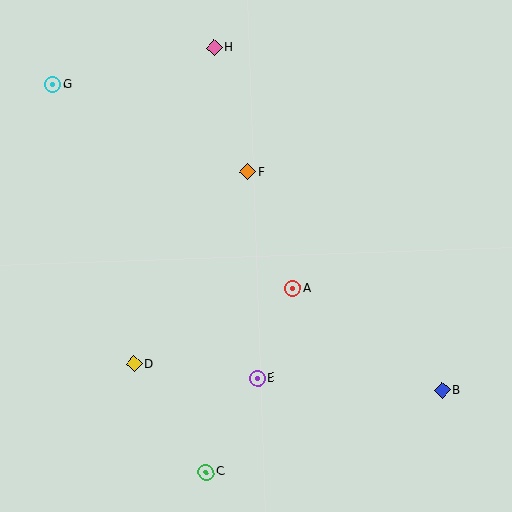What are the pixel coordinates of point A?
Point A is at (293, 289).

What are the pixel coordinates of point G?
Point G is at (52, 85).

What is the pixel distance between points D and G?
The distance between D and G is 291 pixels.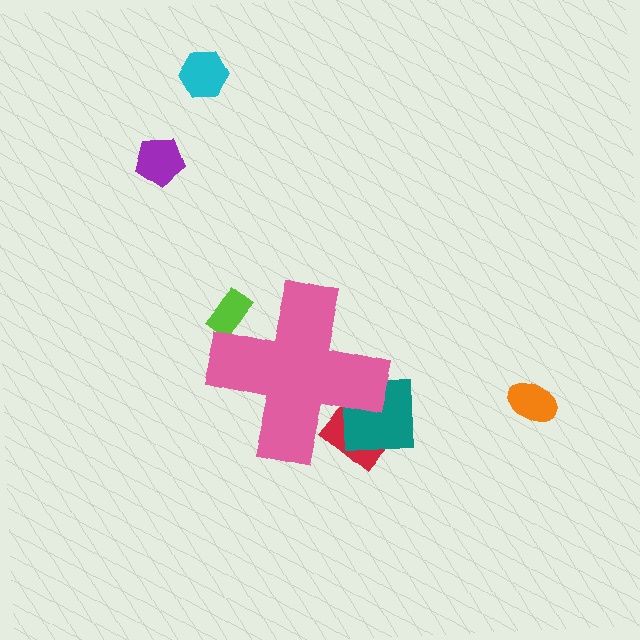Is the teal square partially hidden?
Yes, the teal square is partially hidden behind the pink cross.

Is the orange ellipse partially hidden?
No, the orange ellipse is fully visible.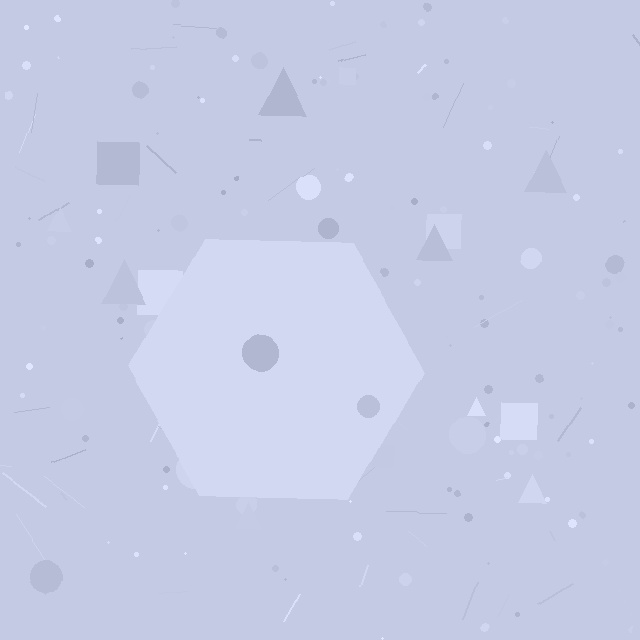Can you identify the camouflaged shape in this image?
The camouflaged shape is a hexagon.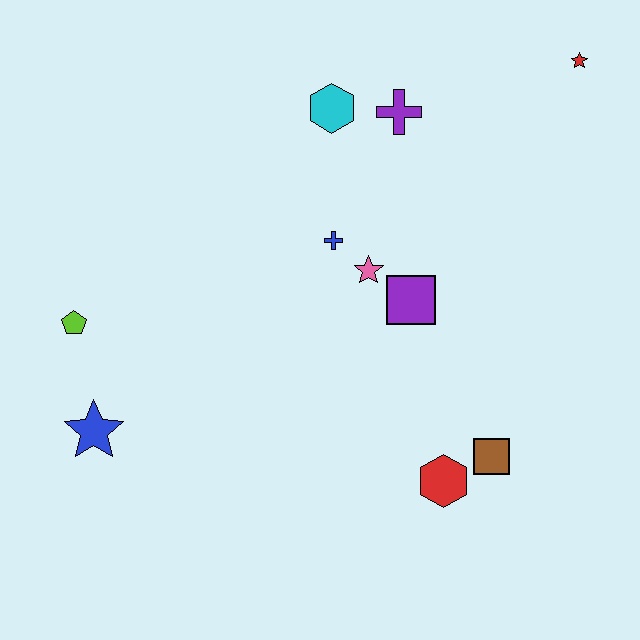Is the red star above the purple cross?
Yes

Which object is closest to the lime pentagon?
The blue star is closest to the lime pentagon.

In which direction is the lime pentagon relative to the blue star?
The lime pentagon is above the blue star.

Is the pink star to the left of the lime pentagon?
No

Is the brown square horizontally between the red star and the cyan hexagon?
Yes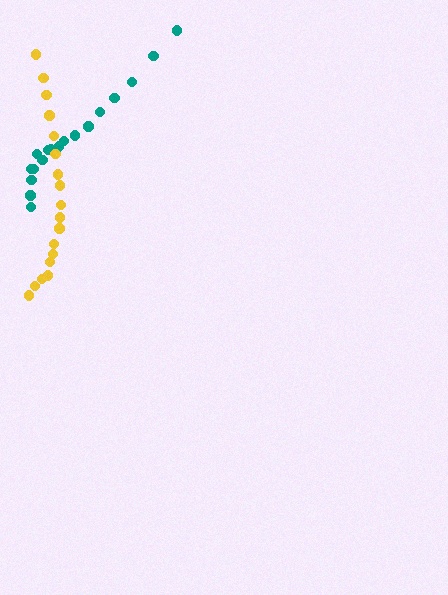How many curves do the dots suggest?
There are 2 distinct paths.